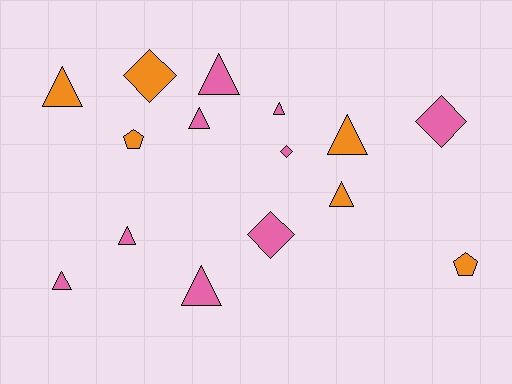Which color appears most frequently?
Pink, with 9 objects.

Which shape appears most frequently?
Triangle, with 9 objects.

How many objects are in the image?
There are 15 objects.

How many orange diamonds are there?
There is 1 orange diamond.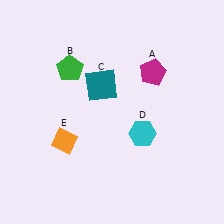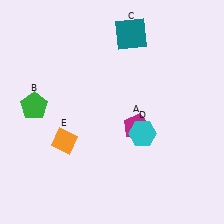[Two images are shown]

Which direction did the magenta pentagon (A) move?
The magenta pentagon (A) moved down.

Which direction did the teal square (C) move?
The teal square (C) moved up.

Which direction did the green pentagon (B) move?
The green pentagon (B) moved down.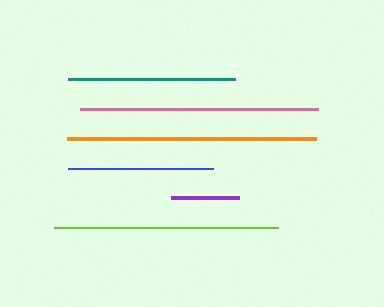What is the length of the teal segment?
The teal segment is approximately 167 pixels long.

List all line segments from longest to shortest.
From longest to shortest: orange, pink, lime, teal, blue, purple.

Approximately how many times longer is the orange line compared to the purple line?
The orange line is approximately 3.7 times the length of the purple line.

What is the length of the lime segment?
The lime segment is approximately 224 pixels long.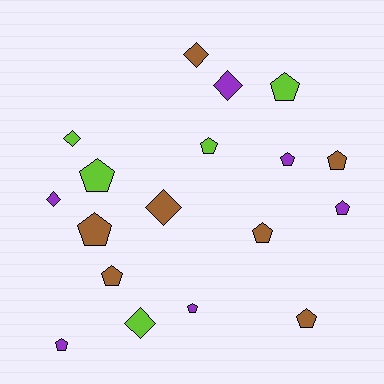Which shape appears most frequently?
Pentagon, with 12 objects.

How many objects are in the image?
There are 18 objects.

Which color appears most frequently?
Brown, with 7 objects.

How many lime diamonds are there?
There are 2 lime diamonds.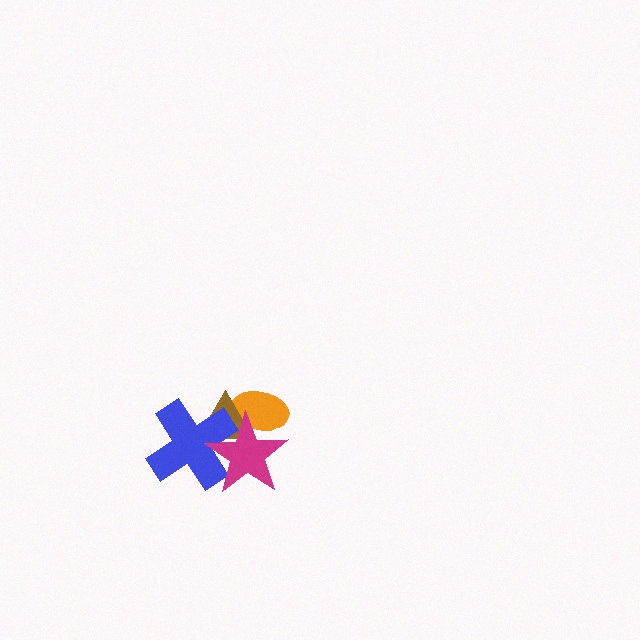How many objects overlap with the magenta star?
3 objects overlap with the magenta star.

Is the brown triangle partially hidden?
Yes, it is partially covered by another shape.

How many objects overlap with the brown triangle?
3 objects overlap with the brown triangle.